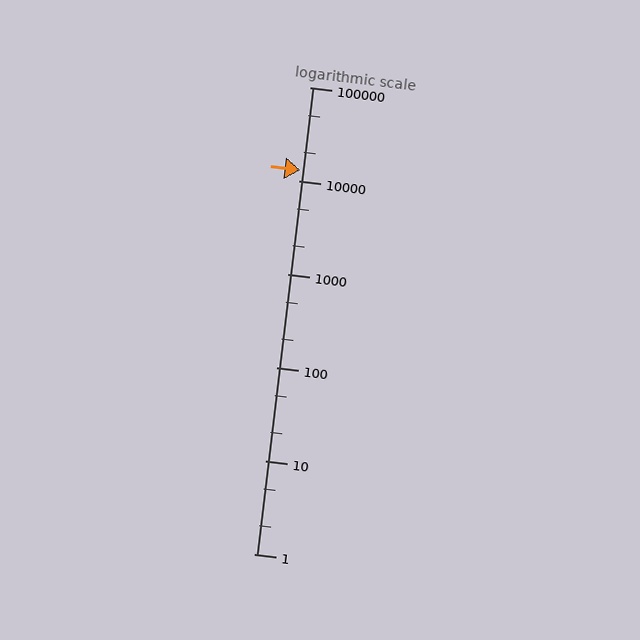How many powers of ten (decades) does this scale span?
The scale spans 5 decades, from 1 to 100000.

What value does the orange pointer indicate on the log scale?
The pointer indicates approximately 13000.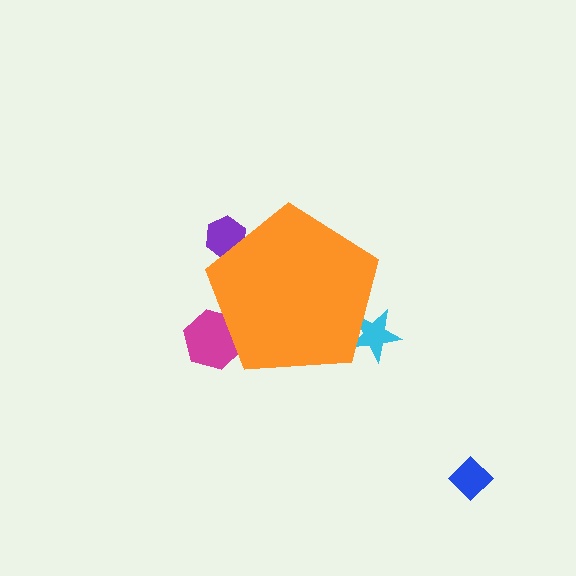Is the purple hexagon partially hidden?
Yes, the purple hexagon is partially hidden behind the orange pentagon.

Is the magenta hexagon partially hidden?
Yes, the magenta hexagon is partially hidden behind the orange pentagon.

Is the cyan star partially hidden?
Yes, the cyan star is partially hidden behind the orange pentagon.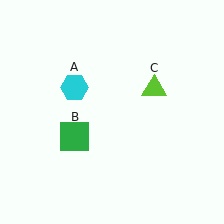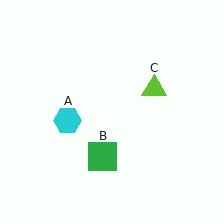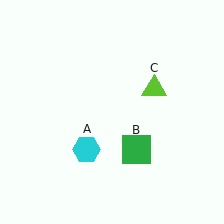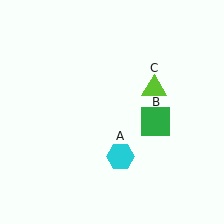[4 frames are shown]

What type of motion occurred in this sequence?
The cyan hexagon (object A), green square (object B) rotated counterclockwise around the center of the scene.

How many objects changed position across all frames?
2 objects changed position: cyan hexagon (object A), green square (object B).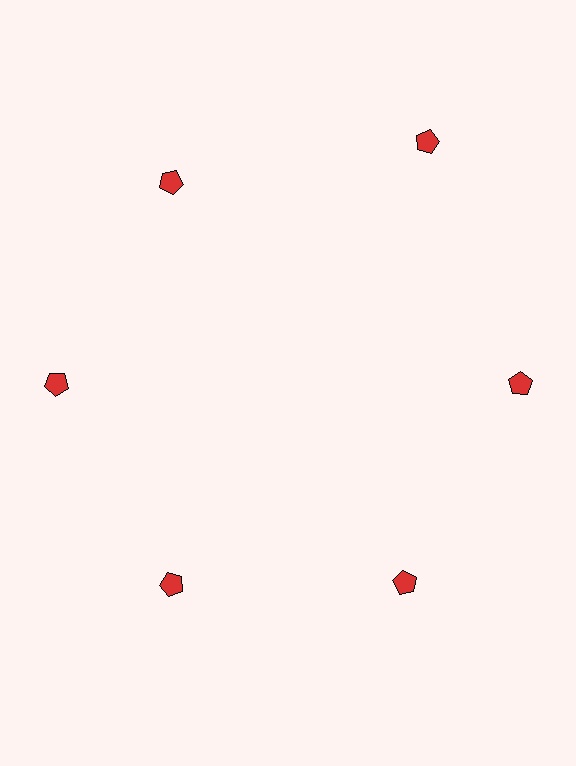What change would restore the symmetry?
The symmetry would be restored by moving it inward, back onto the ring so that all 6 pentagons sit at equal angles and equal distance from the center.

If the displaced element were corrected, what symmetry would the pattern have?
It would have 6-fold rotational symmetry — the pattern would map onto itself every 60 degrees.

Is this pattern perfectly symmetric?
No. The 6 red pentagons are arranged in a ring, but one element near the 1 o'clock position is pushed outward from the center, breaking the 6-fold rotational symmetry.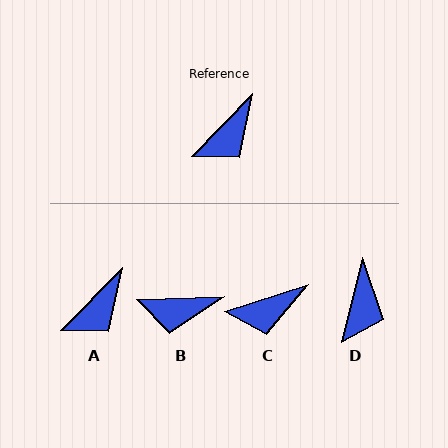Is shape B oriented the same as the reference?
No, it is off by about 44 degrees.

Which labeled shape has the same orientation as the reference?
A.